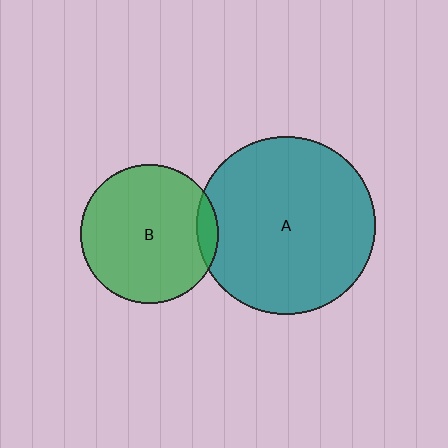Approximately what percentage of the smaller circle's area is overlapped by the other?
Approximately 10%.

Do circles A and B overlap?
Yes.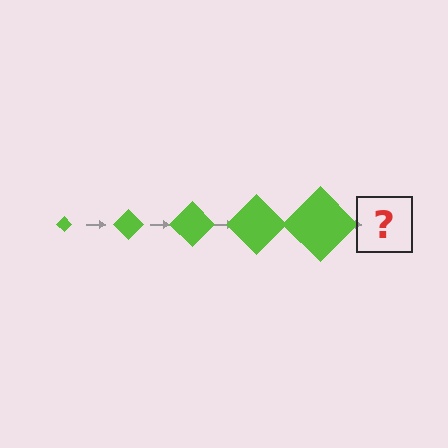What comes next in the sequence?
The next element should be a lime diamond, larger than the previous one.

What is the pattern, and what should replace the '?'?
The pattern is that the diamond gets progressively larger each step. The '?' should be a lime diamond, larger than the previous one.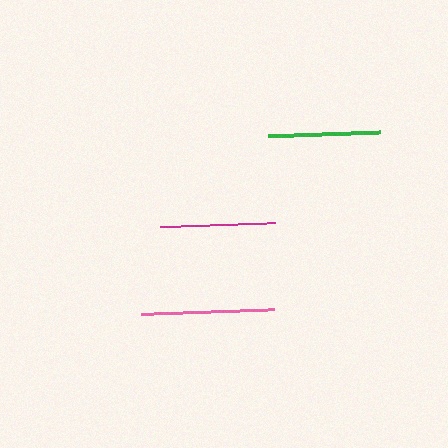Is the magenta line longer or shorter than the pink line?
The pink line is longer than the magenta line.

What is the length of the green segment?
The green segment is approximately 112 pixels long.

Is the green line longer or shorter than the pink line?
The pink line is longer than the green line.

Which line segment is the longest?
The pink line is the longest at approximately 134 pixels.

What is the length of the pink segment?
The pink segment is approximately 134 pixels long.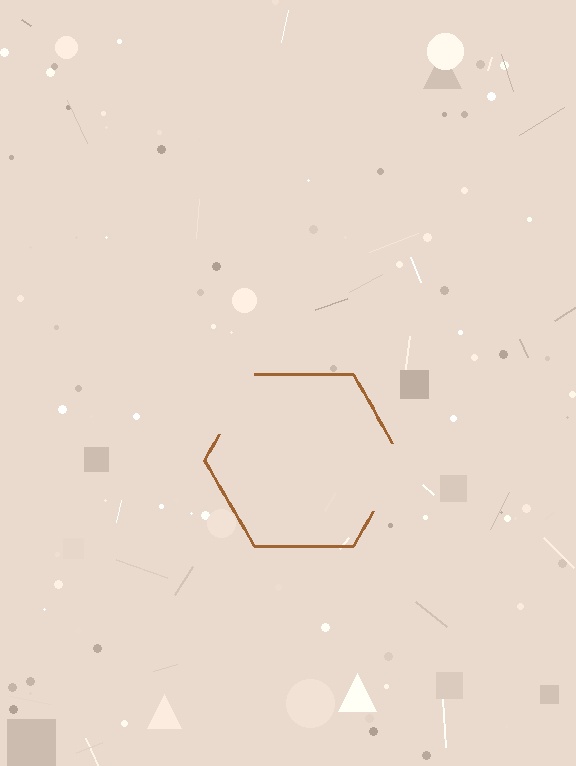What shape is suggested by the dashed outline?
The dashed outline suggests a hexagon.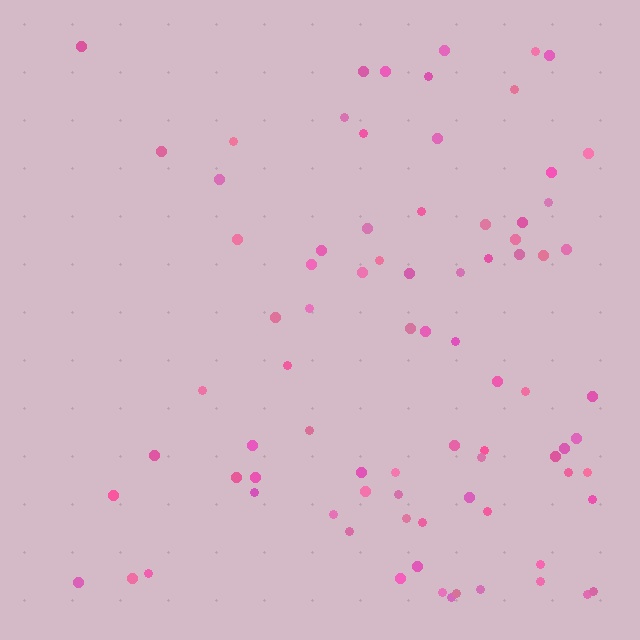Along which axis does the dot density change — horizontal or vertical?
Horizontal.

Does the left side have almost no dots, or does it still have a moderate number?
Still a moderate number, just noticeably fewer than the right.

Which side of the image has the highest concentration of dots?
The right.